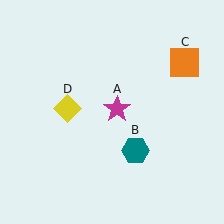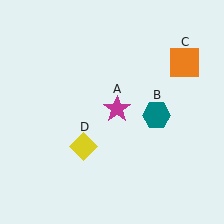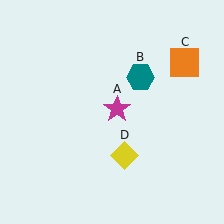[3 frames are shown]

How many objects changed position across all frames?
2 objects changed position: teal hexagon (object B), yellow diamond (object D).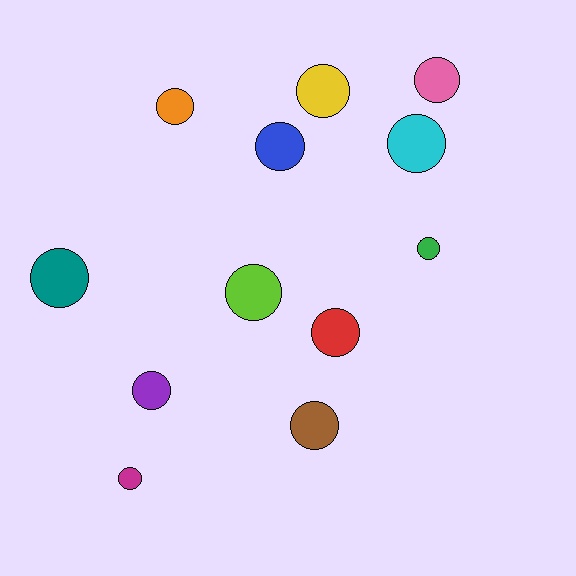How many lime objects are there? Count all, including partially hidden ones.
There is 1 lime object.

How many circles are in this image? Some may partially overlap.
There are 12 circles.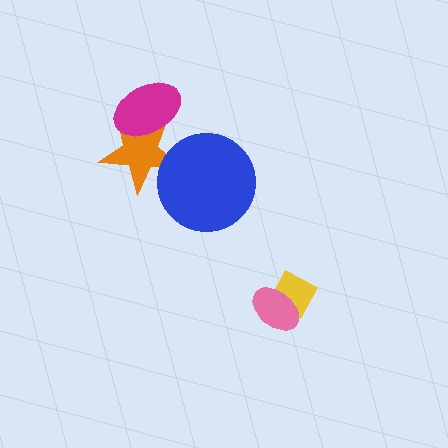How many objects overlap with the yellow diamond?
1 object overlaps with the yellow diamond.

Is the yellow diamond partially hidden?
Yes, it is partially covered by another shape.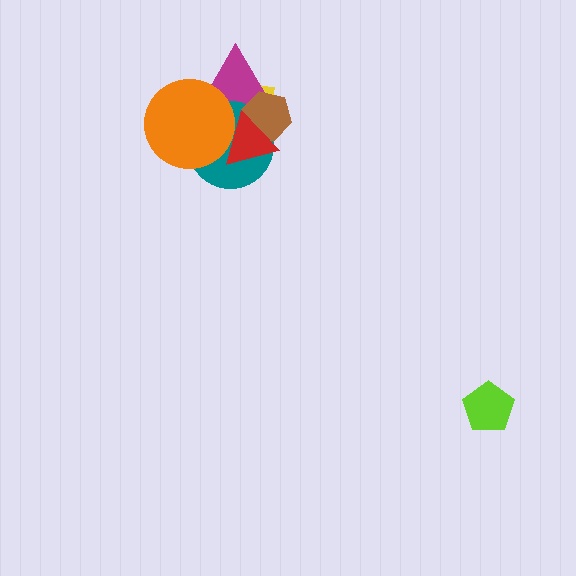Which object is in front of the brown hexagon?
The red triangle is in front of the brown hexagon.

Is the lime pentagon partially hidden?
No, no other shape covers it.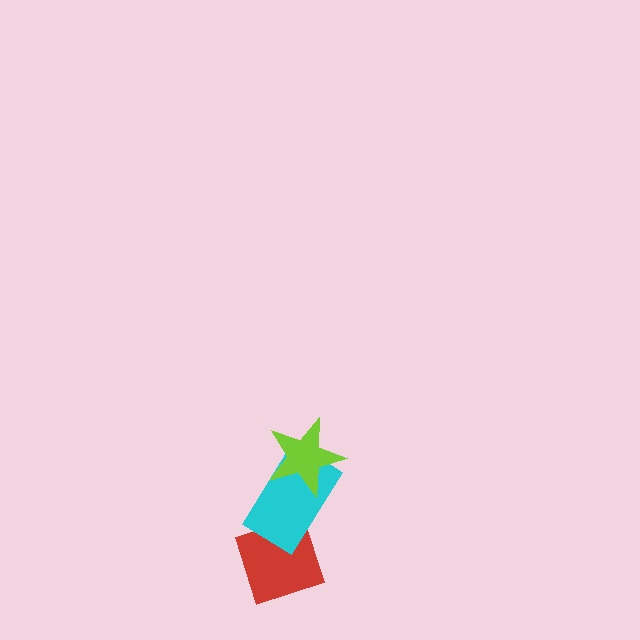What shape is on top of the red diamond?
The cyan rectangle is on top of the red diamond.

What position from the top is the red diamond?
The red diamond is 3rd from the top.